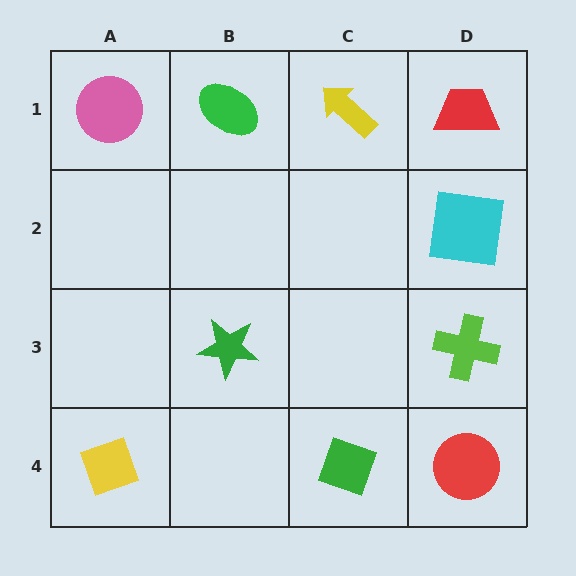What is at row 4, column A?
A yellow diamond.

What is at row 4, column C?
A green diamond.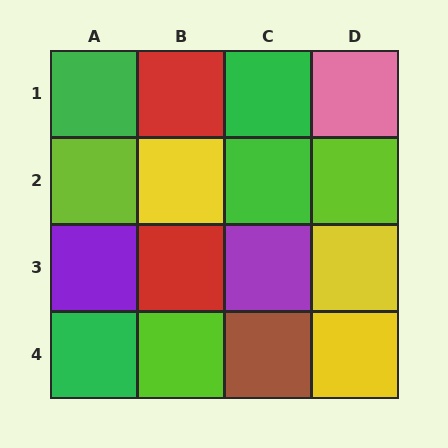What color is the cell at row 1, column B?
Red.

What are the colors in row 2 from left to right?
Lime, yellow, green, lime.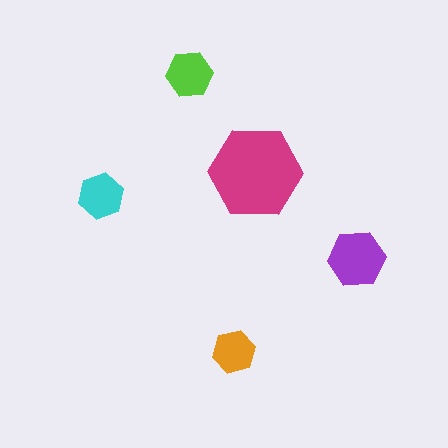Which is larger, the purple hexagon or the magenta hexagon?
The magenta one.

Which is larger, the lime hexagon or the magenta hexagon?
The magenta one.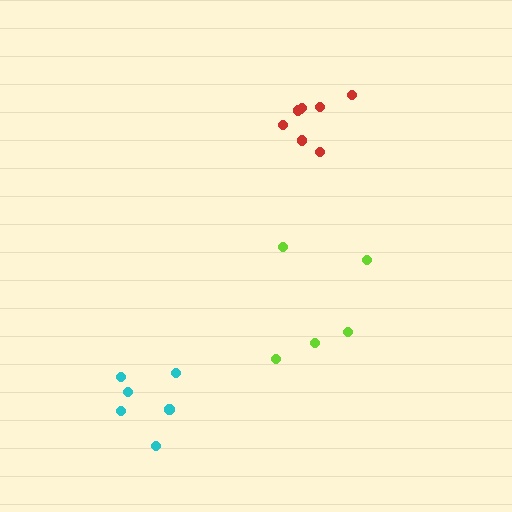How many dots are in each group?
Group 1: 6 dots, Group 2: 8 dots, Group 3: 5 dots (19 total).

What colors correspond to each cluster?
The clusters are colored: cyan, red, lime.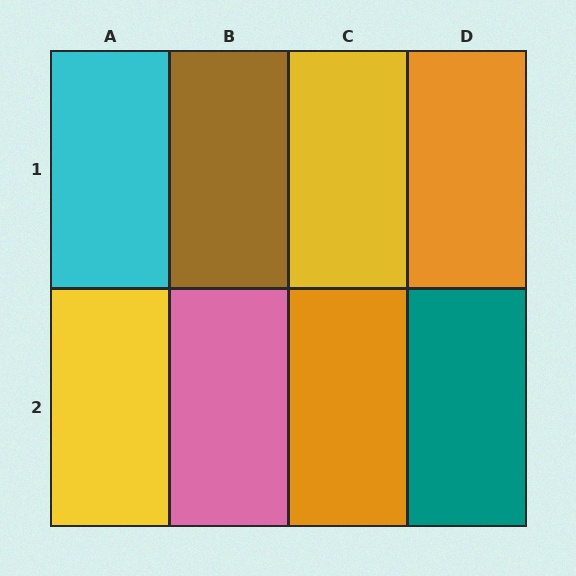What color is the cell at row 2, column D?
Teal.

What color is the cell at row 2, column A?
Yellow.